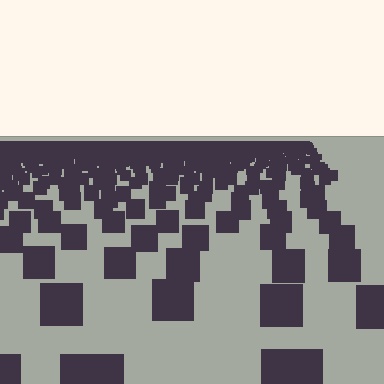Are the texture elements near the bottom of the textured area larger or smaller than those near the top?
Larger. Near the bottom, elements are closer to the viewer and appear at a bigger on-screen size.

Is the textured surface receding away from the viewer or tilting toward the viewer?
The surface is receding away from the viewer. Texture elements get smaller and denser toward the top.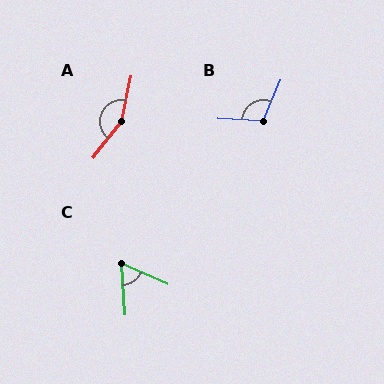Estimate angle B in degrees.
Approximately 110 degrees.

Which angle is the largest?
A, at approximately 155 degrees.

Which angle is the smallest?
C, at approximately 63 degrees.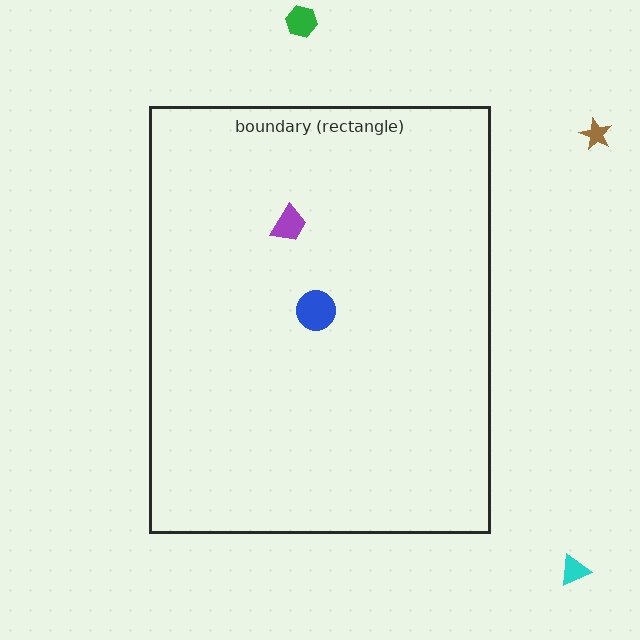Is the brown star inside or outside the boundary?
Outside.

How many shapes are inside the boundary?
2 inside, 3 outside.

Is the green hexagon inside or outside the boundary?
Outside.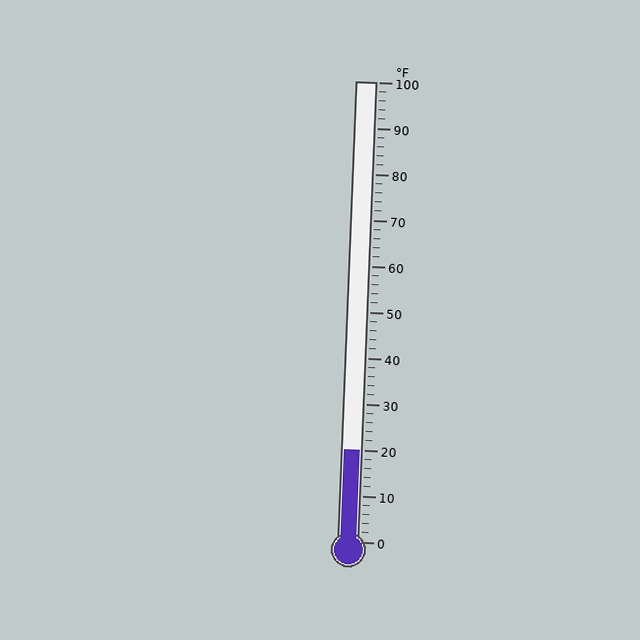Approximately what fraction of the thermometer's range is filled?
The thermometer is filled to approximately 20% of its range.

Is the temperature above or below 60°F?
The temperature is below 60°F.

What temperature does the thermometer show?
The thermometer shows approximately 20°F.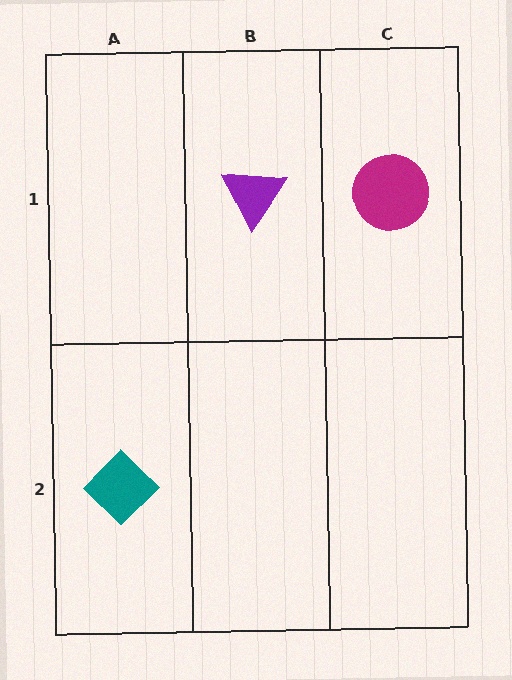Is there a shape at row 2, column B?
No, that cell is empty.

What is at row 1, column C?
A magenta circle.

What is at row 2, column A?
A teal diamond.